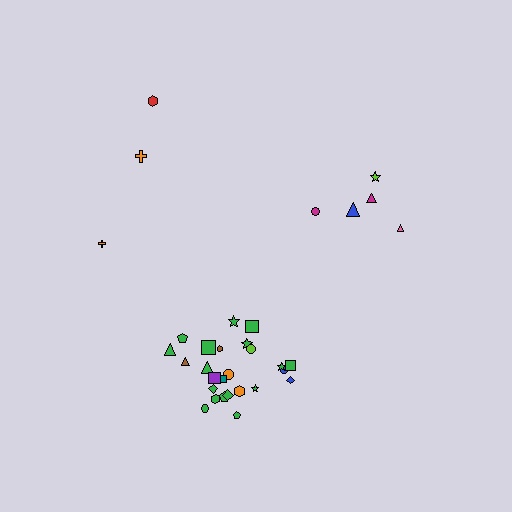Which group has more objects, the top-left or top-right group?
The top-right group.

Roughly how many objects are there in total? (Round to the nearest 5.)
Roughly 35 objects in total.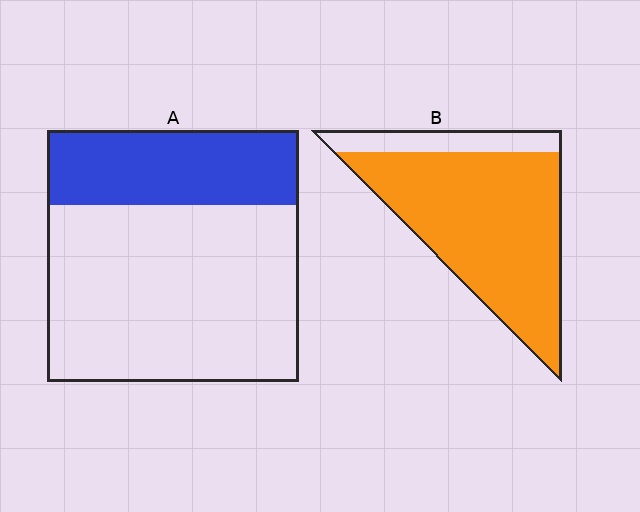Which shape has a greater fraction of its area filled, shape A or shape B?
Shape B.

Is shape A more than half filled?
No.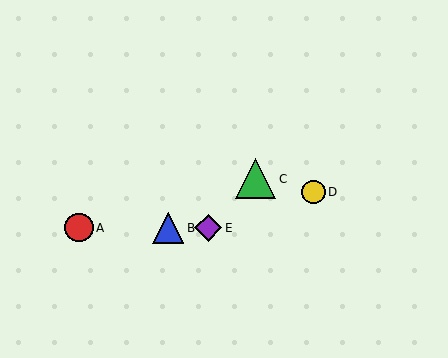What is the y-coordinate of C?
Object C is at y≈179.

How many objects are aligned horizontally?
3 objects (A, B, E) are aligned horizontally.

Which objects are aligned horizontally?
Objects A, B, E are aligned horizontally.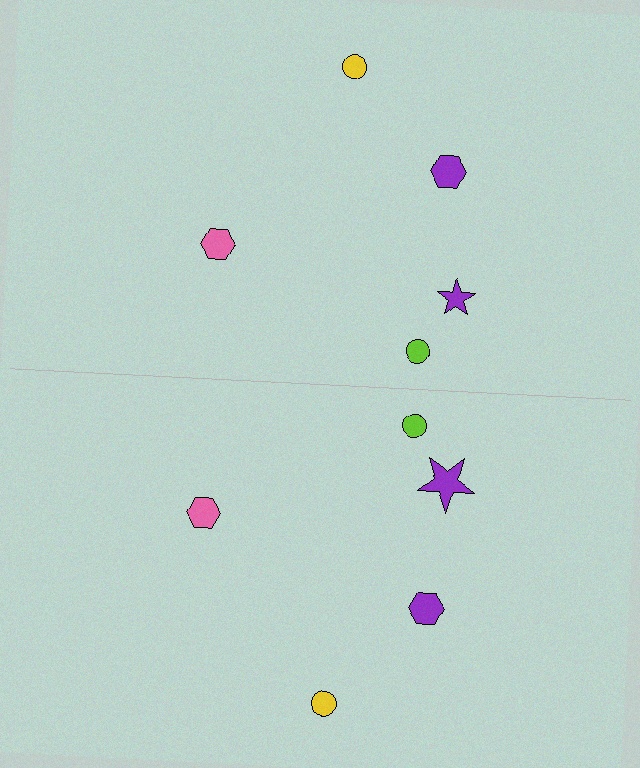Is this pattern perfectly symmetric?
No, the pattern is not perfectly symmetric. The purple star on the bottom side has a different size than its mirror counterpart.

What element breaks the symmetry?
The purple star on the bottom side has a different size than its mirror counterpart.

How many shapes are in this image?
There are 10 shapes in this image.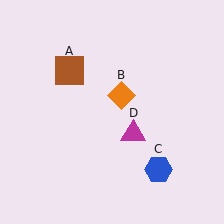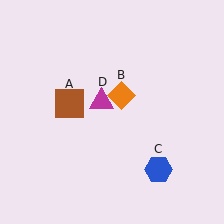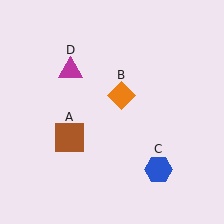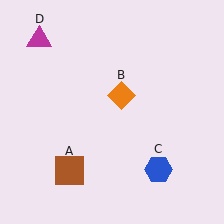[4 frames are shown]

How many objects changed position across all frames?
2 objects changed position: brown square (object A), magenta triangle (object D).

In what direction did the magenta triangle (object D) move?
The magenta triangle (object D) moved up and to the left.